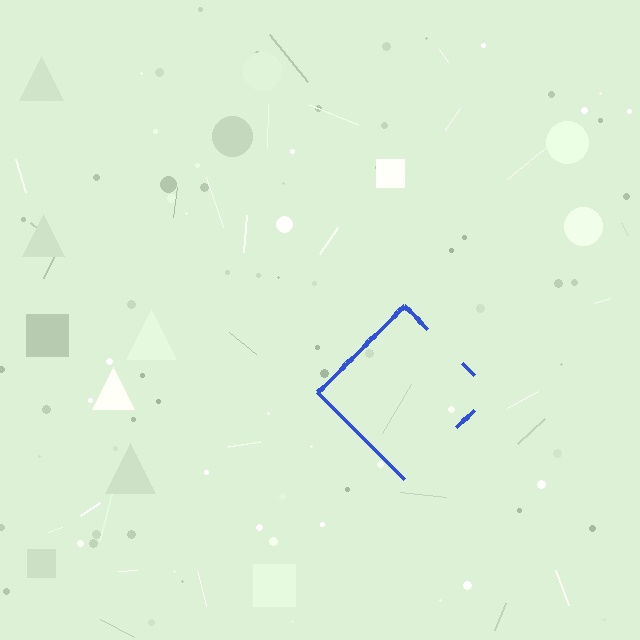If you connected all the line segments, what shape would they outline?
They would outline a diamond.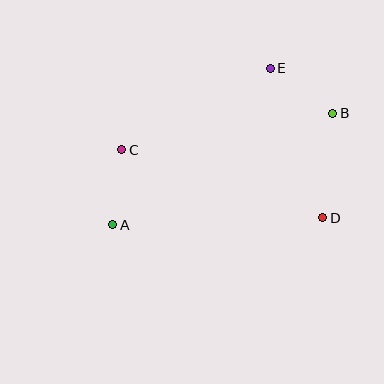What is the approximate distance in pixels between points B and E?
The distance between B and E is approximately 77 pixels.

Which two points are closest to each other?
Points A and C are closest to each other.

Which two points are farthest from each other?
Points A and B are farthest from each other.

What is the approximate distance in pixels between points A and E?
The distance between A and E is approximately 222 pixels.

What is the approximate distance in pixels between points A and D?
The distance between A and D is approximately 210 pixels.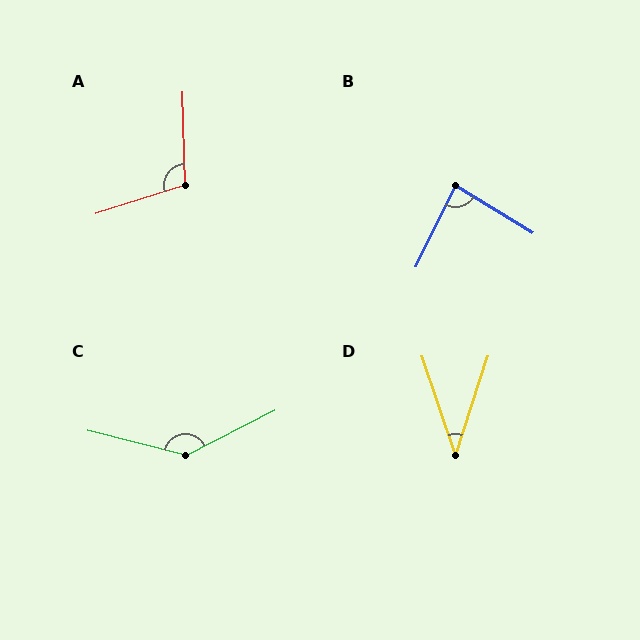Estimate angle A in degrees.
Approximately 106 degrees.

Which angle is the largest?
C, at approximately 139 degrees.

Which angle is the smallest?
D, at approximately 37 degrees.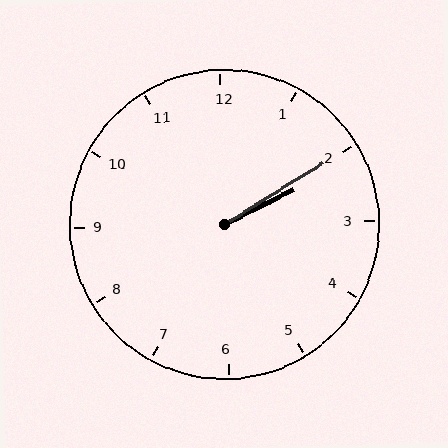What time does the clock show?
2:10.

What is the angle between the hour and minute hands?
Approximately 5 degrees.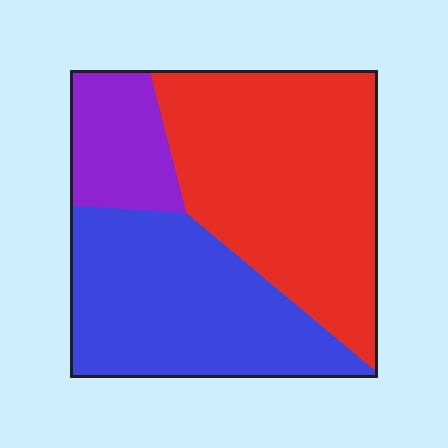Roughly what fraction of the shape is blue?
Blue covers 38% of the shape.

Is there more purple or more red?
Red.